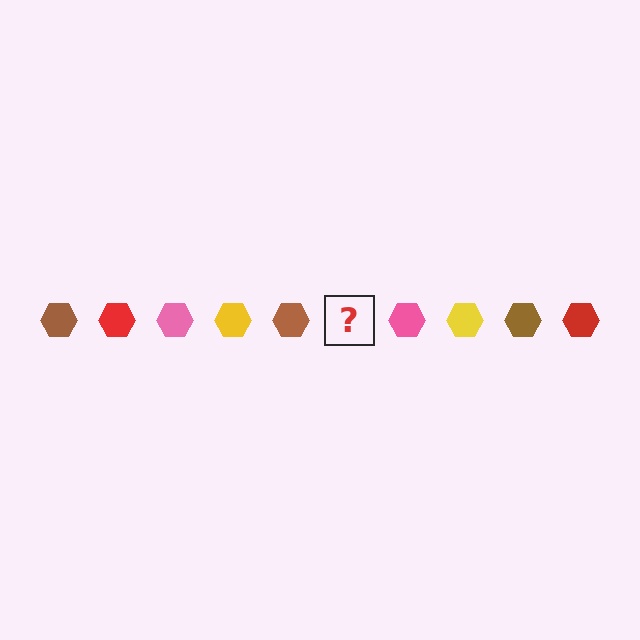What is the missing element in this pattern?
The missing element is a red hexagon.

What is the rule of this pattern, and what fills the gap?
The rule is that the pattern cycles through brown, red, pink, yellow hexagons. The gap should be filled with a red hexagon.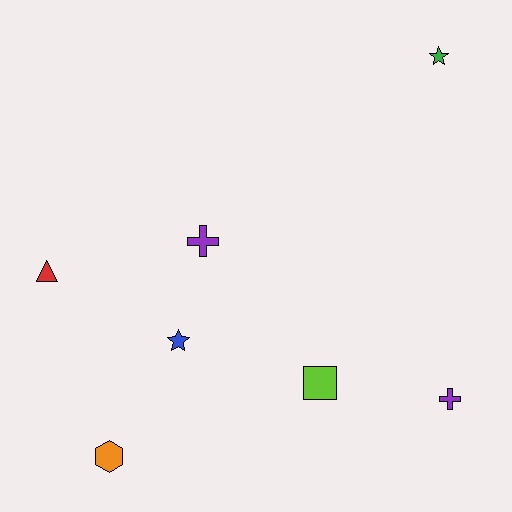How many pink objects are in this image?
There are no pink objects.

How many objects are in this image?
There are 7 objects.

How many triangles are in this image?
There is 1 triangle.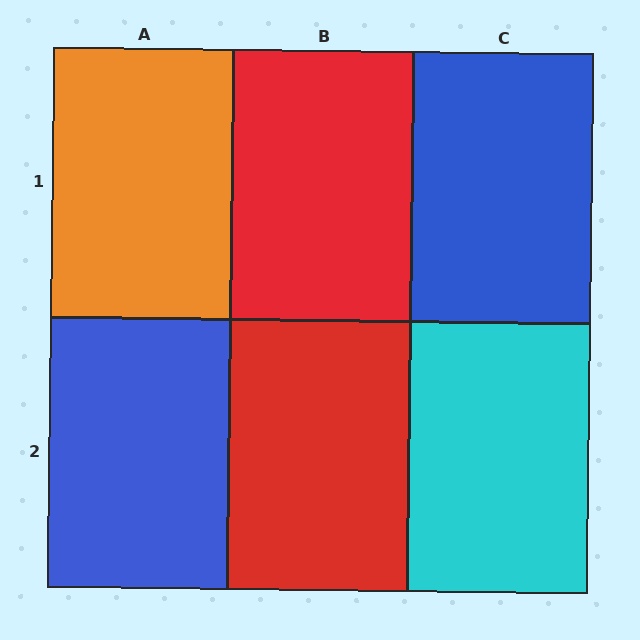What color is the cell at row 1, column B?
Red.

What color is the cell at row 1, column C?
Blue.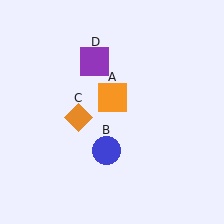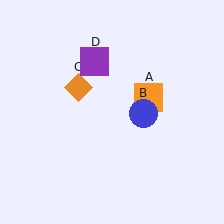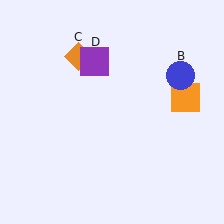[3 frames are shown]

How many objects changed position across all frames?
3 objects changed position: orange square (object A), blue circle (object B), orange diamond (object C).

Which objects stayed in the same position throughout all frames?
Purple square (object D) remained stationary.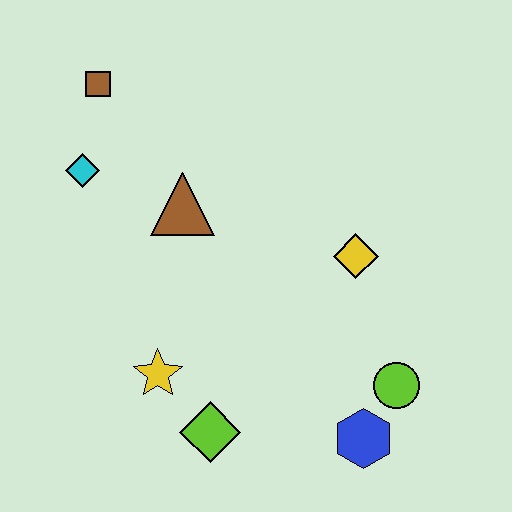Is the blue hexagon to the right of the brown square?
Yes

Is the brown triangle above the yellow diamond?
Yes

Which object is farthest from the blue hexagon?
The brown square is farthest from the blue hexagon.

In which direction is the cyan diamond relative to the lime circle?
The cyan diamond is to the left of the lime circle.